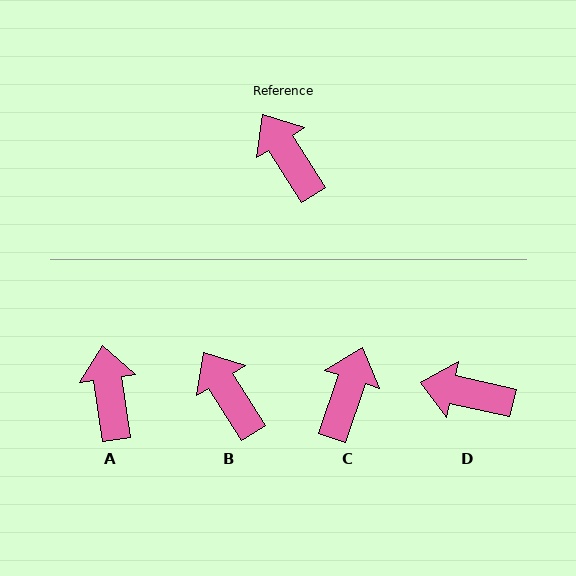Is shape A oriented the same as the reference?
No, it is off by about 24 degrees.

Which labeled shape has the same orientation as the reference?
B.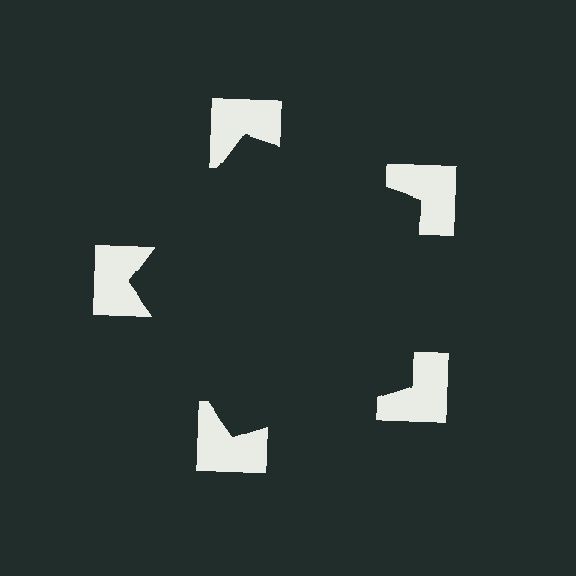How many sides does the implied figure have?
5 sides.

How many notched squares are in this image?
There are 5 — one at each vertex of the illusory pentagon.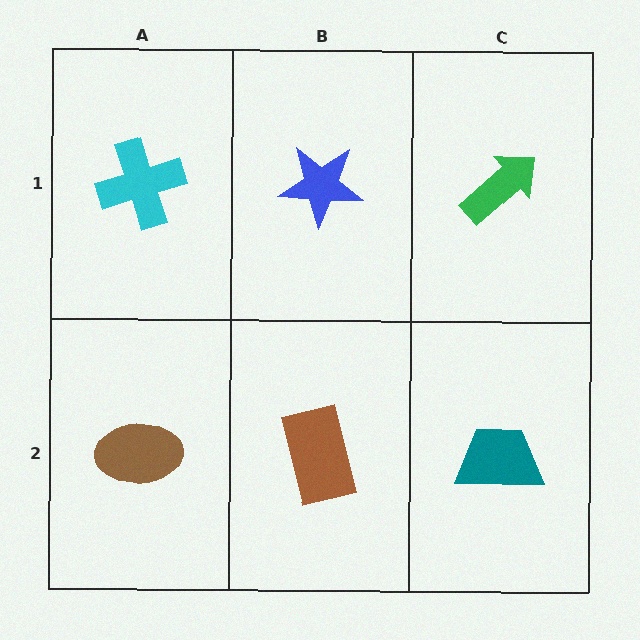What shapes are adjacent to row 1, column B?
A brown rectangle (row 2, column B), a cyan cross (row 1, column A), a green arrow (row 1, column C).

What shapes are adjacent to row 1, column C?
A teal trapezoid (row 2, column C), a blue star (row 1, column B).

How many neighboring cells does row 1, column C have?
2.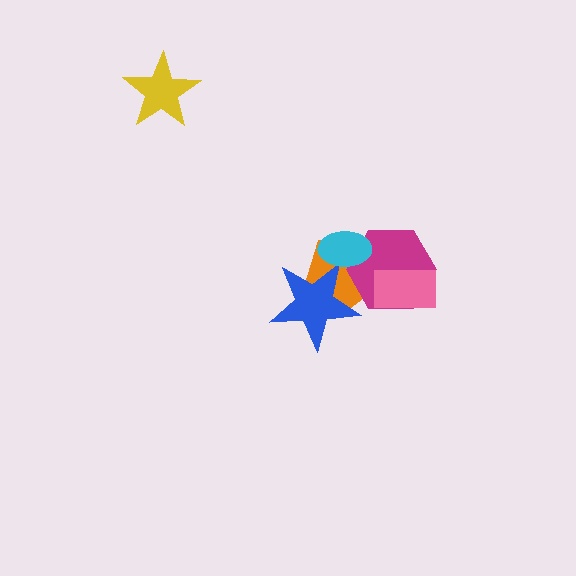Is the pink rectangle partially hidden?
No, no other shape covers it.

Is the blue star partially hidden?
Yes, it is partially covered by another shape.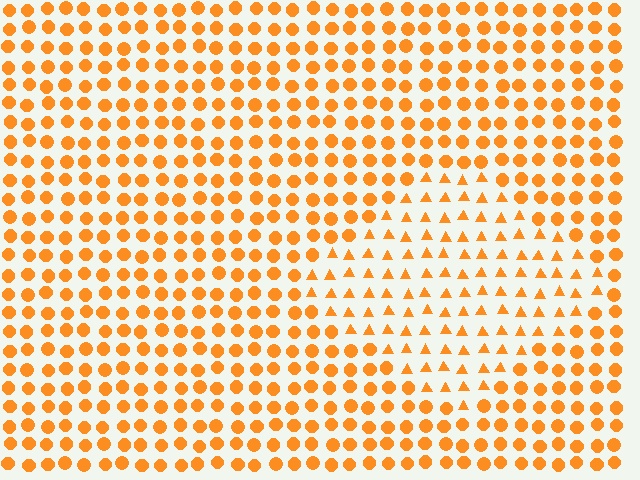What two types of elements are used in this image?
The image uses triangles inside the diamond region and circles outside it.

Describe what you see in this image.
The image is filled with small orange elements arranged in a uniform grid. A diamond-shaped region contains triangles, while the surrounding area contains circles. The boundary is defined purely by the change in element shape.